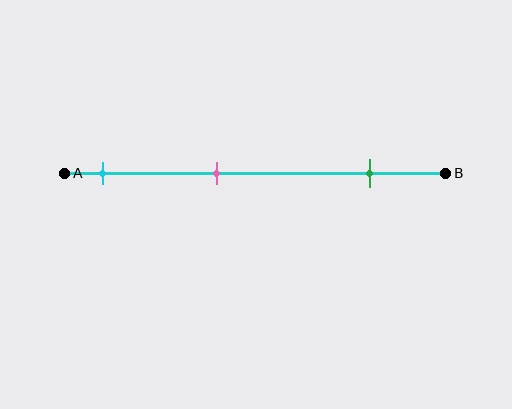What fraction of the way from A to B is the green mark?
The green mark is approximately 80% (0.8) of the way from A to B.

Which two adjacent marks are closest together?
The cyan and pink marks are the closest adjacent pair.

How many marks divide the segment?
There are 3 marks dividing the segment.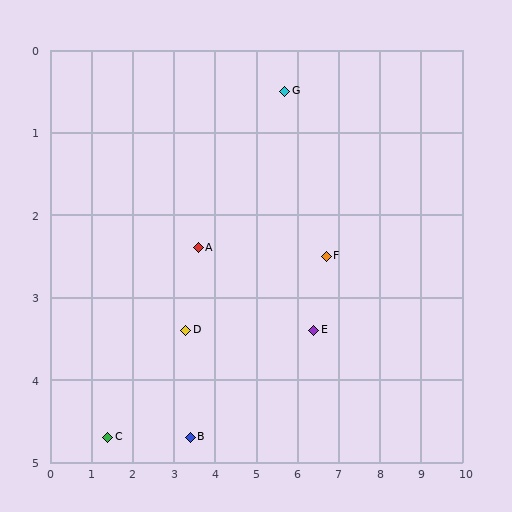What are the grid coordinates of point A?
Point A is at approximately (3.6, 2.4).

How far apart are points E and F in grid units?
Points E and F are about 0.9 grid units apart.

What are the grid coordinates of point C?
Point C is at approximately (1.4, 4.7).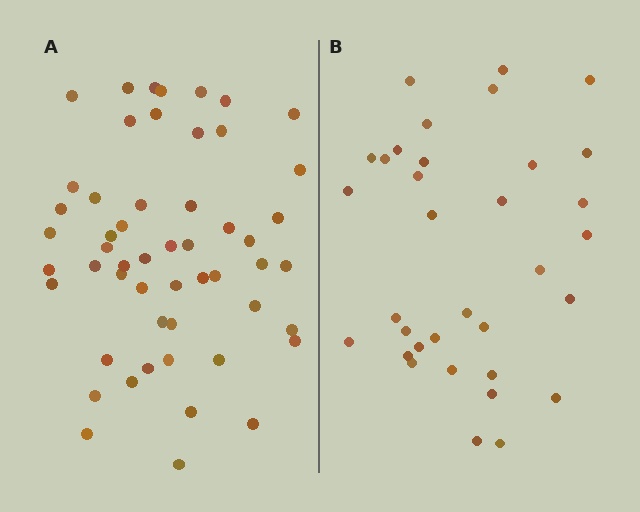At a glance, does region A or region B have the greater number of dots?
Region A (the left region) has more dots.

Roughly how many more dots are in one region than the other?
Region A has approximately 20 more dots than region B.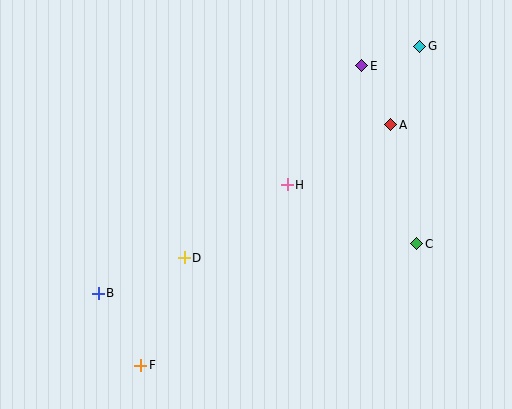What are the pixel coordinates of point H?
Point H is at (287, 185).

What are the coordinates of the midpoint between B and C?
The midpoint between B and C is at (258, 268).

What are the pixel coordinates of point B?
Point B is at (98, 293).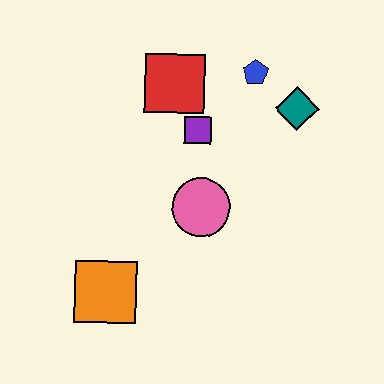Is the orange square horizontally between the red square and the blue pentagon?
No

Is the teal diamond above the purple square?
Yes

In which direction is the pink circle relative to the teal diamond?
The pink circle is below the teal diamond.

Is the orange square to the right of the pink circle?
No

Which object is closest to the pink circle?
The purple square is closest to the pink circle.